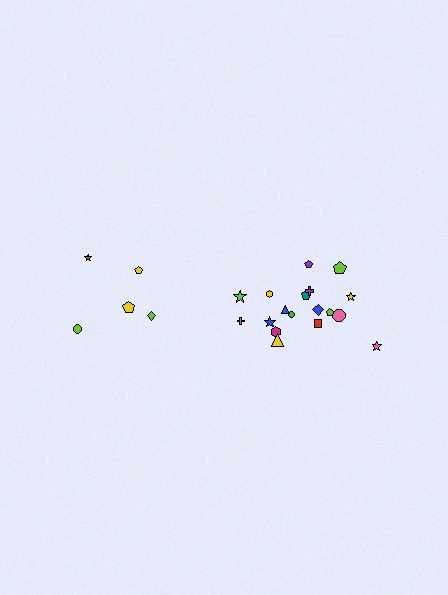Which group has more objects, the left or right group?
The right group.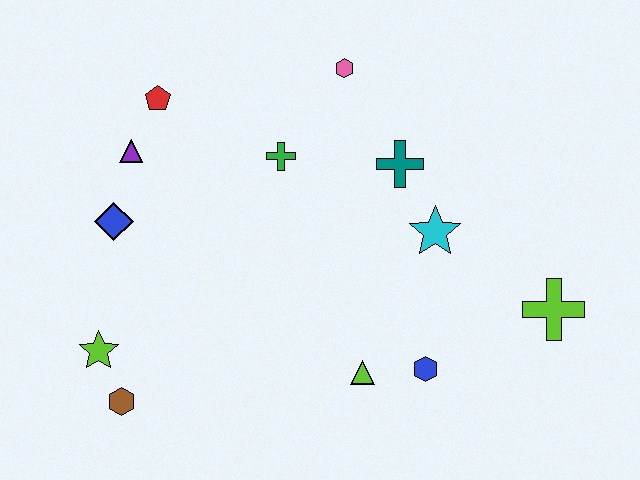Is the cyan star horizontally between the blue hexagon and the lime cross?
Yes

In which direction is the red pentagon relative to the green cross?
The red pentagon is to the left of the green cross.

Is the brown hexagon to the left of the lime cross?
Yes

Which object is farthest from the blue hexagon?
The red pentagon is farthest from the blue hexagon.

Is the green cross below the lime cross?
No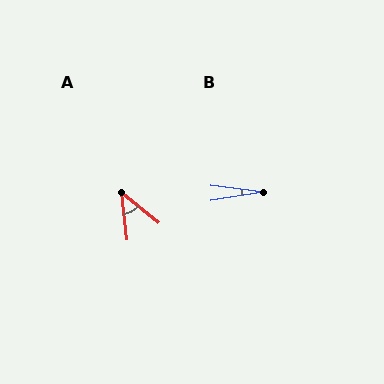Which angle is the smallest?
B, at approximately 16 degrees.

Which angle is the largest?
A, at approximately 44 degrees.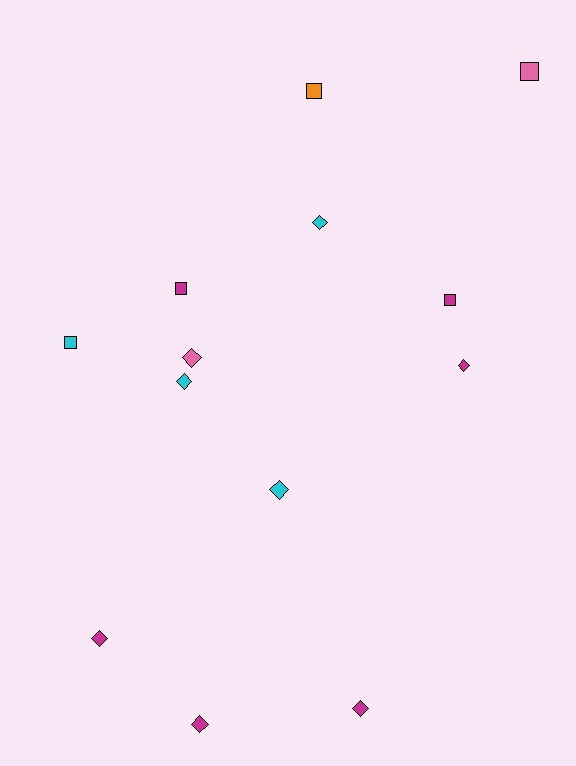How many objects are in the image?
There are 13 objects.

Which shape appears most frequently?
Diamond, with 8 objects.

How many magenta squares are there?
There are 2 magenta squares.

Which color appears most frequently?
Magenta, with 6 objects.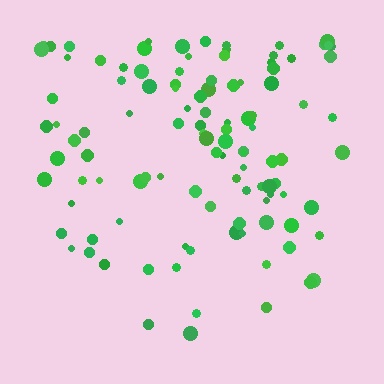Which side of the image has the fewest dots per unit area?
The bottom.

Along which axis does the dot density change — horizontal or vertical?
Vertical.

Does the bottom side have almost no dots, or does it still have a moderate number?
Still a moderate number, just noticeably fewer than the top.